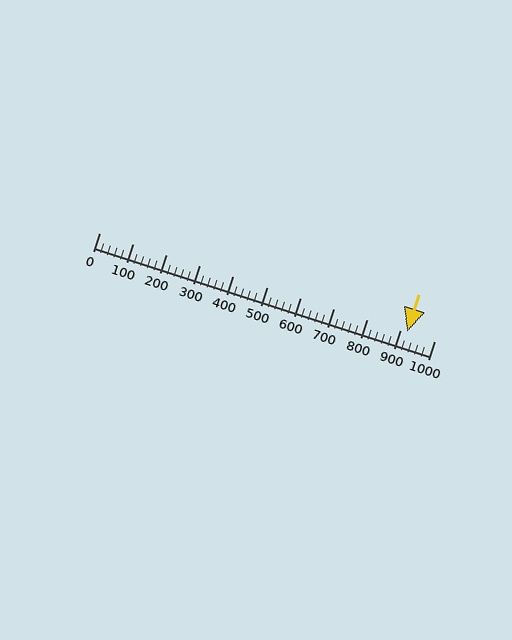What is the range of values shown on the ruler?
The ruler shows values from 0 to 1000.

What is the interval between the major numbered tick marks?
The major tick marks are spaced 100 units apart.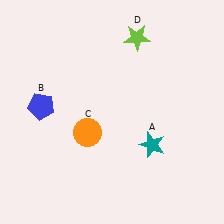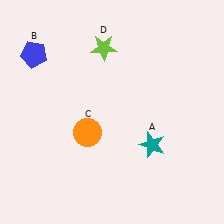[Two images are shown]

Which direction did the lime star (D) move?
The lime star (D) moved left.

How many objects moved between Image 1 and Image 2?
2 objects moved between the two images.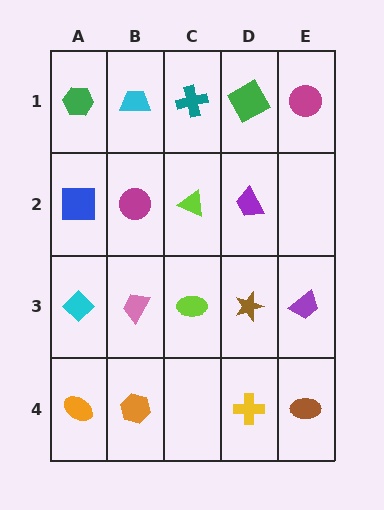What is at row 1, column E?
A magenta circle.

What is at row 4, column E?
A brown ellipse.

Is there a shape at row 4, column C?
No, that cell is empty.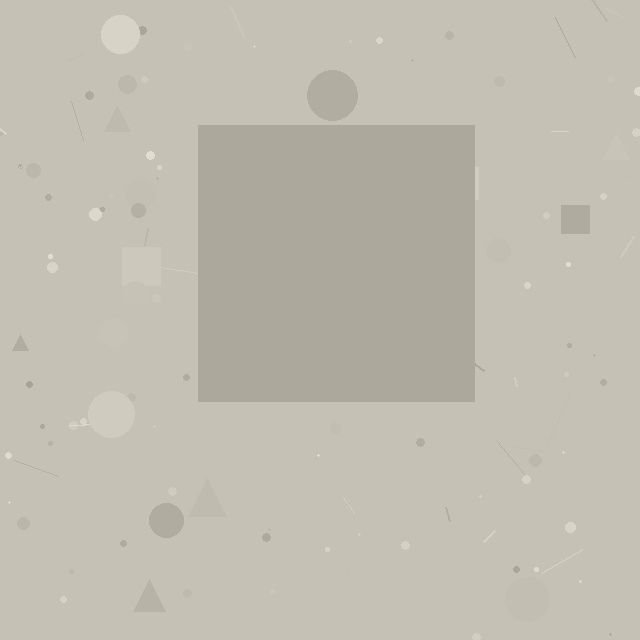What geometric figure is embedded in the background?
A square is embedded in the background.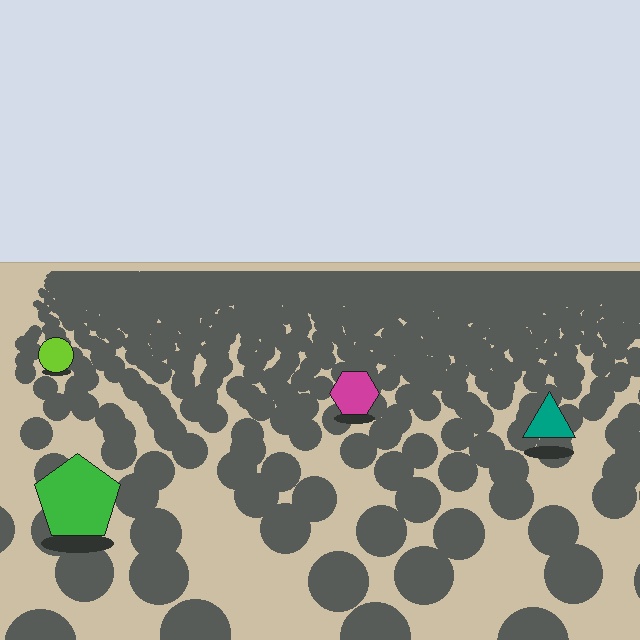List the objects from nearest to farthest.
From nearest to farthest: the green pentagon, the teal triangle, the magenta hexagon, the lime circle.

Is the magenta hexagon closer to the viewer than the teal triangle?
No. The teal triangle is closer — you can tell from the texture gradient: the ground texture is coarser near it.